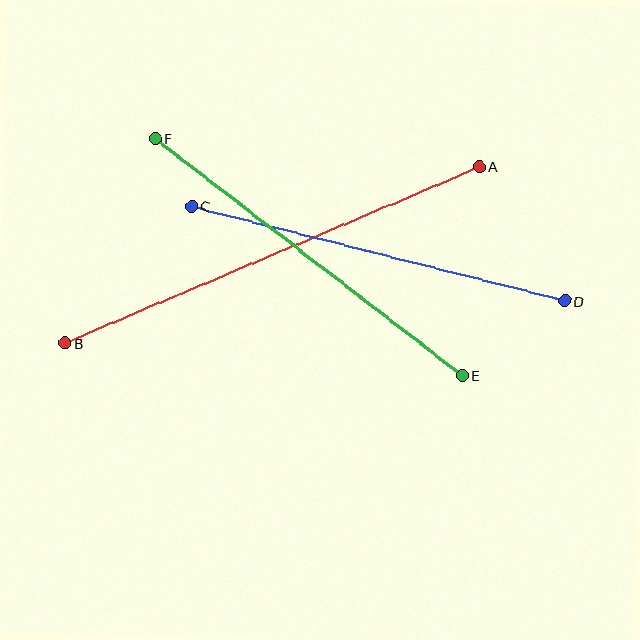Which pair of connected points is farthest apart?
Points A and B are farthest apart.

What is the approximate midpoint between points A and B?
The midpoint is at approximately (272, 255) pixels.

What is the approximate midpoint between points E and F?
The midpoint is at approximately (309, 257) pixels.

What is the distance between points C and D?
The distance is approximately 385 pixels.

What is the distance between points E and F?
The distance is approximately 388 pixels.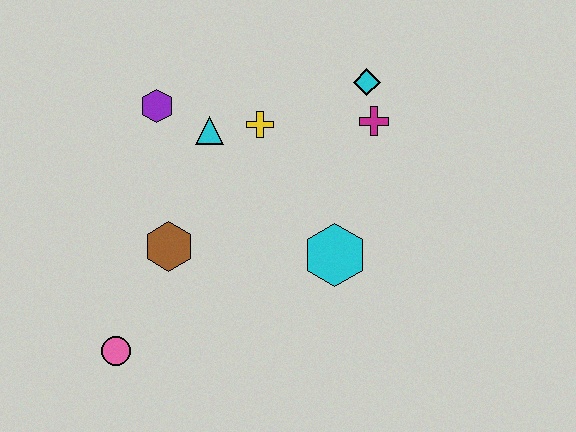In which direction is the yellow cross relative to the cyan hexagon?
The yellow cross is above the cyan hexagon.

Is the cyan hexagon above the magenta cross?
No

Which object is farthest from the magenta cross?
The pink circle is farthest from the magenta cross.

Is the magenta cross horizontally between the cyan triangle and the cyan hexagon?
No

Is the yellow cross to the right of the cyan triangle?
Yes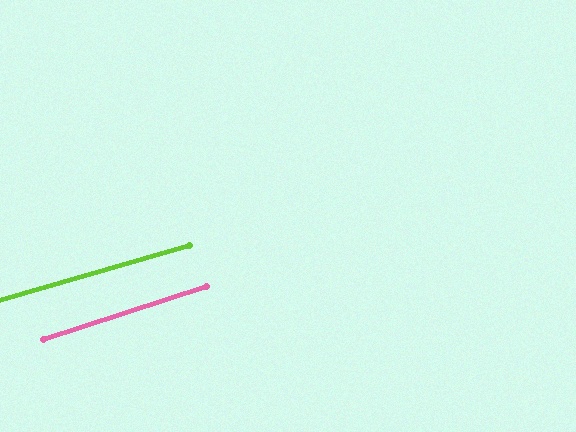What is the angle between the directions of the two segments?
Approximately 2 degrees.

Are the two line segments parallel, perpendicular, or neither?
Parallel — their directions differ by only 2.0°.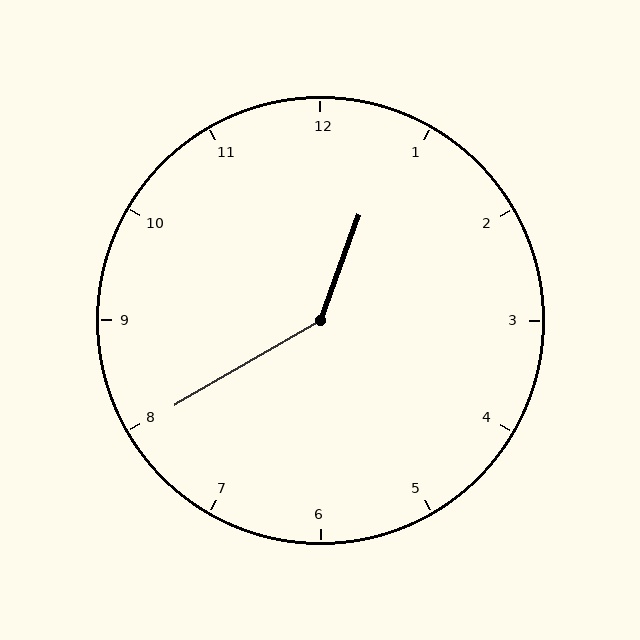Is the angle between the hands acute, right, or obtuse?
It is obtuse.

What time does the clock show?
12:40.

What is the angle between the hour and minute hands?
Approximately 140 degrees.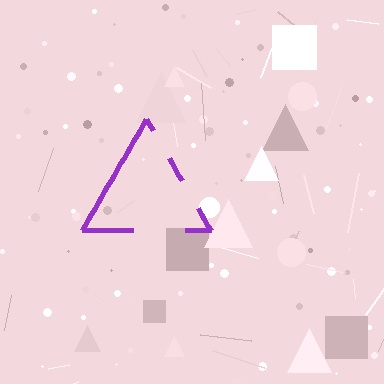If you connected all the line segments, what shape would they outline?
They would outline a triangle.